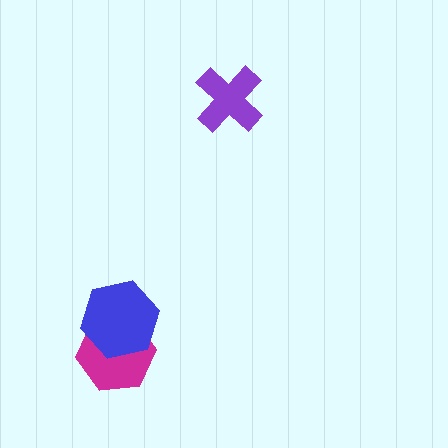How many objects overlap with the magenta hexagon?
1 object overlaps with the magenta hexagon.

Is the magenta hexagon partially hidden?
Yes, it is partially covered by another shape.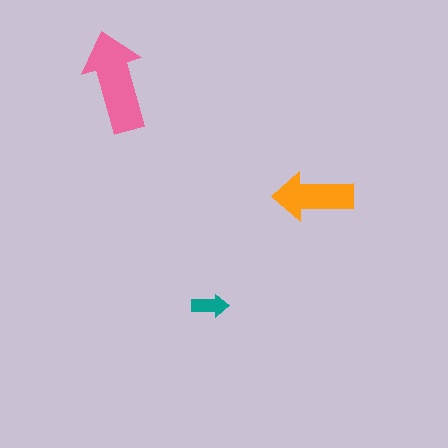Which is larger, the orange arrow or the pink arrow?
The pink one.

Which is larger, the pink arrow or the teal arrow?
The pink one.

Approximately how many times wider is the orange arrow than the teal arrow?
About 2 times wider.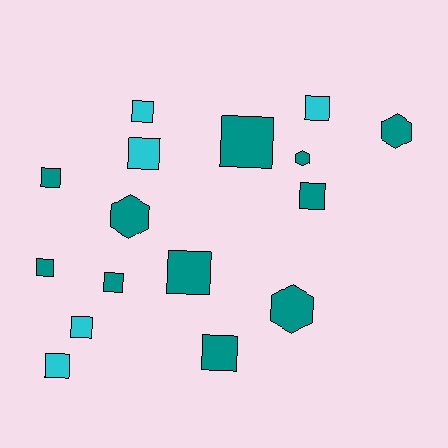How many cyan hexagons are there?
There are no cyan hexagons.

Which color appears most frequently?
Teal, with 11 objects.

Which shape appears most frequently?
Square, with 12 objects.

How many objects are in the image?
There are 16 objects.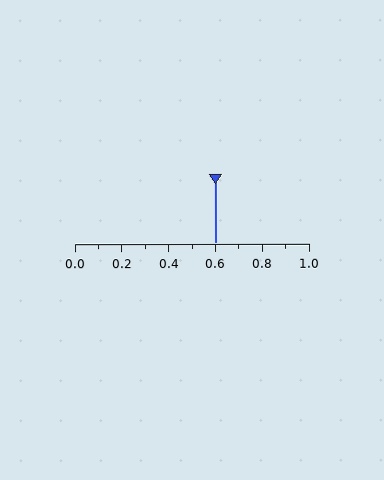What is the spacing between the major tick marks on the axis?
The major ticks are spaced 0.2 apart.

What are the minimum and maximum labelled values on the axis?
The axis runs from 0.0 to 1.0.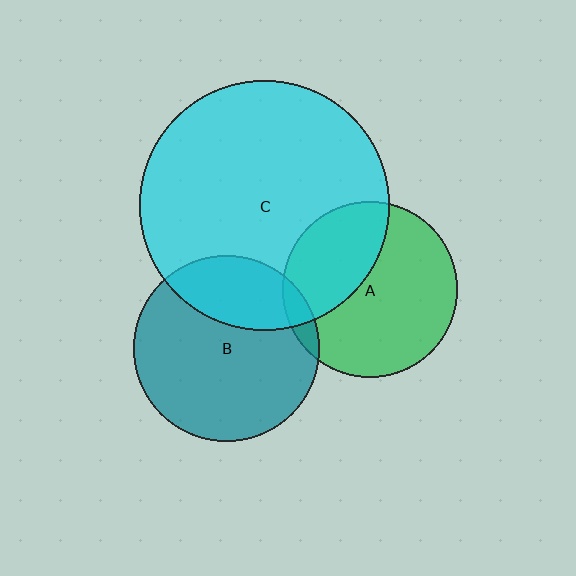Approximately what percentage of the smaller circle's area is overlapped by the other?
Approximately 35%.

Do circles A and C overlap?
Yes.